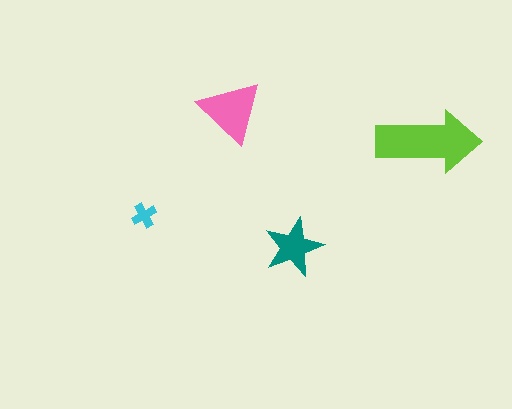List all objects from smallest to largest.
The cyan cross, the teal star, the pink triangle, the lime arrow.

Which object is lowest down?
The teal star is bottommost.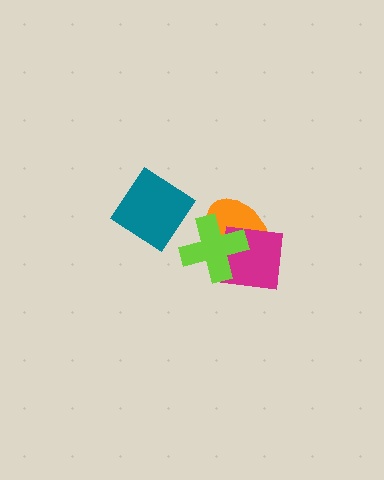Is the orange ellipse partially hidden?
Yes, it is partially covered by another shape.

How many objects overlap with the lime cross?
2 objects overlap with the lime cross.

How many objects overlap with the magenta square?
2 objects overlap with the magenta square.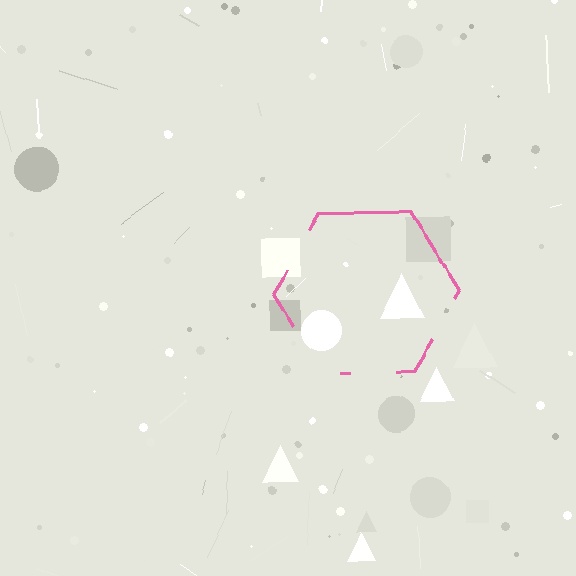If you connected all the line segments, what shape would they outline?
They would outline a hexagon.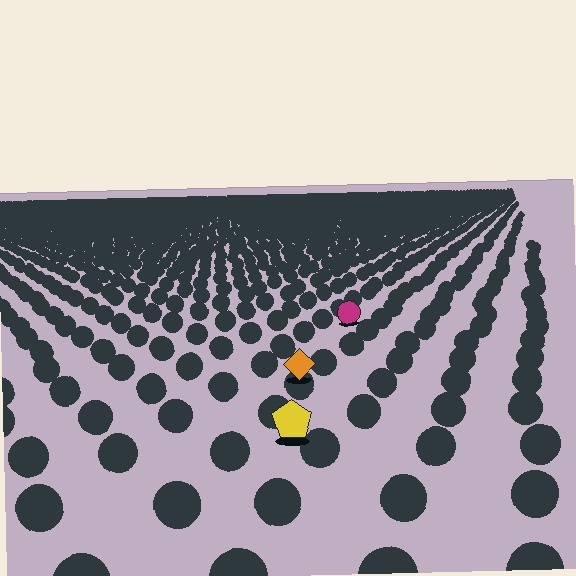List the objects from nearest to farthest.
From nearest to farthest: the yellow pentagon, the orange diamond, the magenta circle.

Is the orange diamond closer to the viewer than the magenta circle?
Yes. The orange diamond is closer — you can tell from the texture gradient: the ground texture is coarser near it.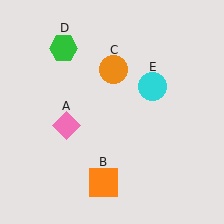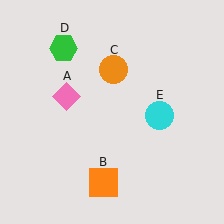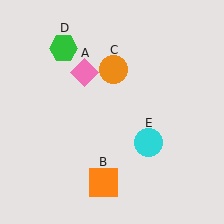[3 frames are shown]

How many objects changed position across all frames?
2 objects changed position: pink diamond (object A), cyan circle (object E).